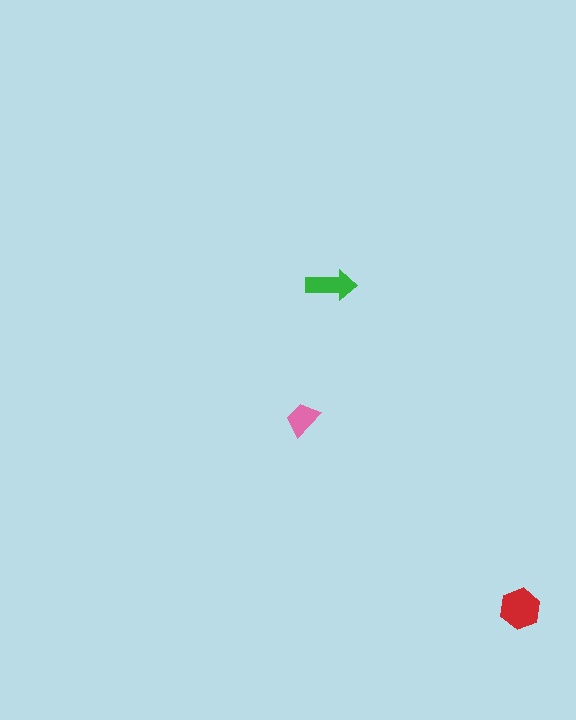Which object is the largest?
The red hexagon.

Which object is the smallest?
The pink trapezoid.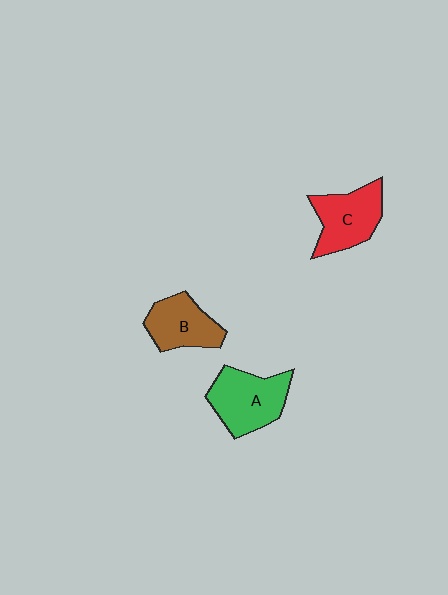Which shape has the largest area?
Shape A (green).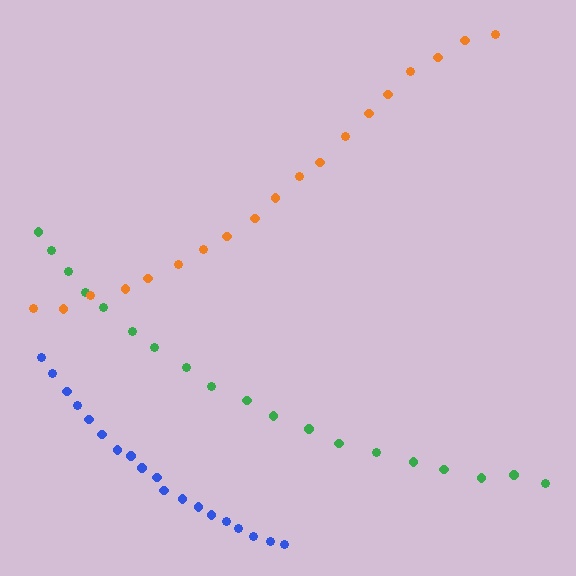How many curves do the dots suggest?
There are 3 distinct paths.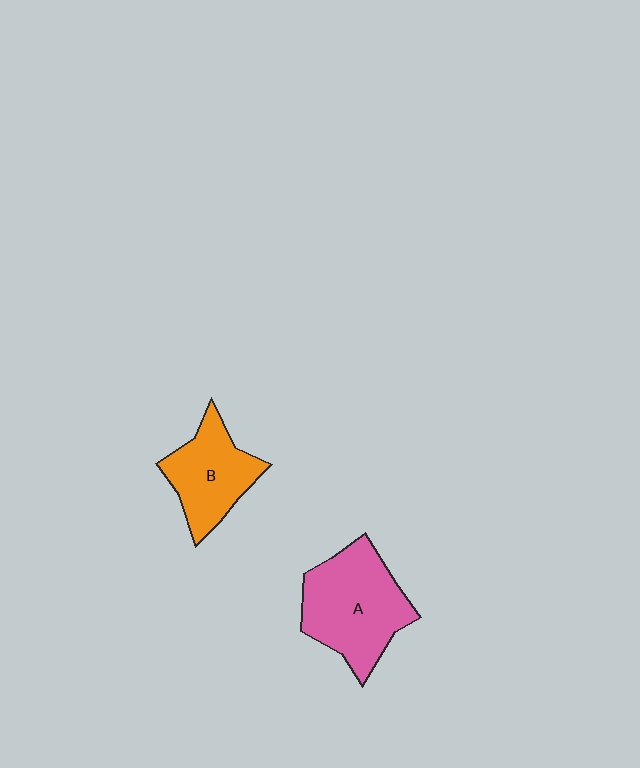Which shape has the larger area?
Shape A (pink).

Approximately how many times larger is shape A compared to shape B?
Approximately 1.4 times.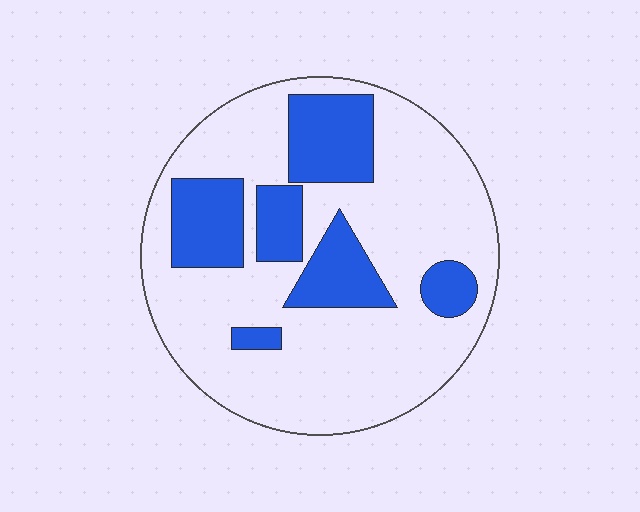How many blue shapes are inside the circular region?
6.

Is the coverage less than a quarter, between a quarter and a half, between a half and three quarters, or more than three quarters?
Between a quarter and a half.